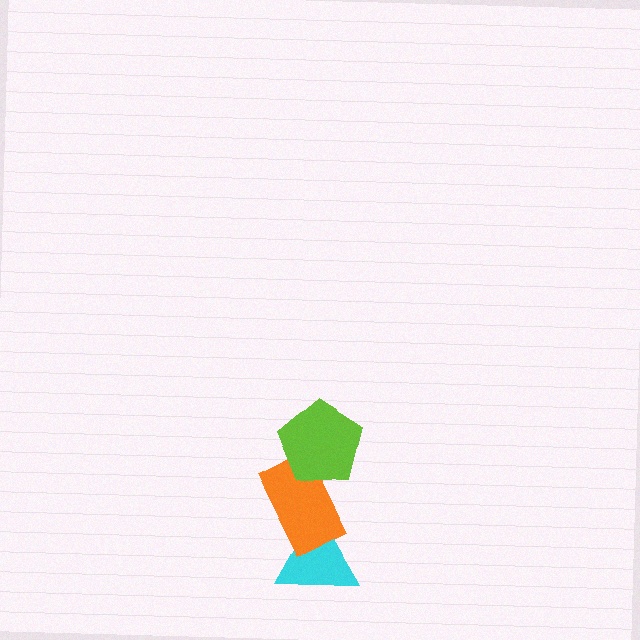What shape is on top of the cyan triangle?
The orange rectangle is on top of the cyan triangle.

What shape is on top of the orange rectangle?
The lime pentagon is on top of the orange rectangle.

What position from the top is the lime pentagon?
The lime pentagon is 1st from the top.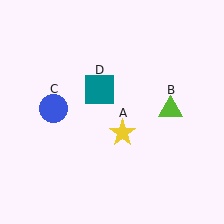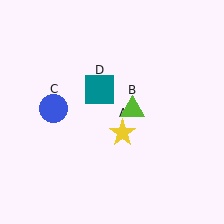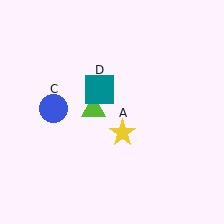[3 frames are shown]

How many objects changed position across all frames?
1 object changed position: lime triangle (object B).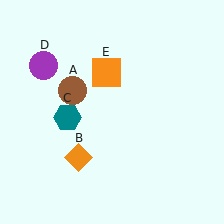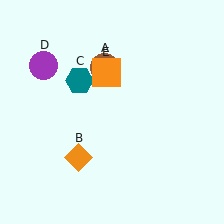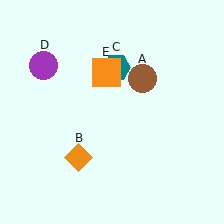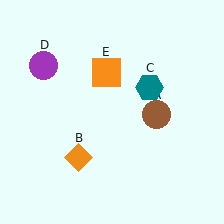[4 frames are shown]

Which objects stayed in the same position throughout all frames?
Orange diamond (object B) and purple circle (object D) and orange square (object E) remained stationary.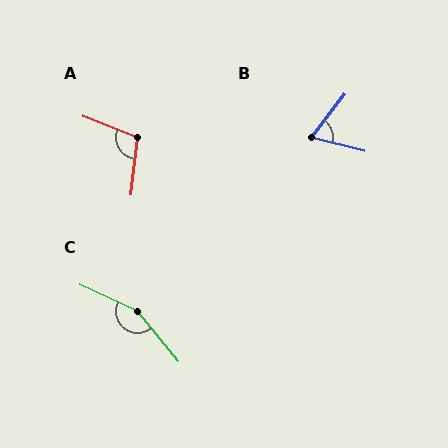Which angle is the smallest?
B, at approximately 66 degrees.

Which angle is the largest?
C, at approximately 154 degrees.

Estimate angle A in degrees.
Approximately 105 degrees.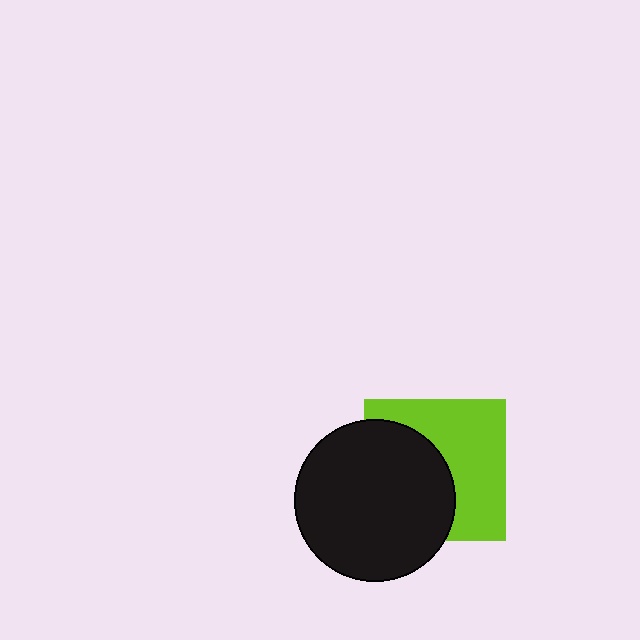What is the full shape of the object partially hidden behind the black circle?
The partially hidden object is a lime square.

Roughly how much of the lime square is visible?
About half of it is visible (roughly 52%).